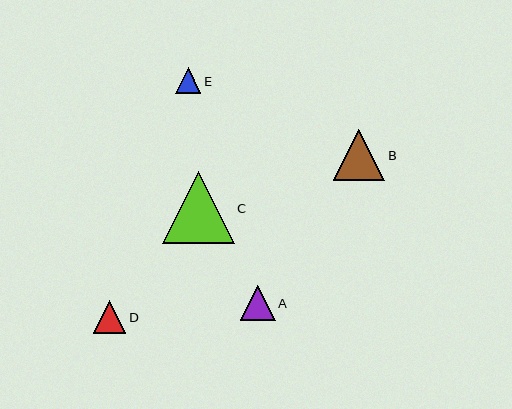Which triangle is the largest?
Triangle C is the largest with a size of approximately 72 pixels.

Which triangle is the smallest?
Triangle E is the smallest with a size of approximately 25 pixels.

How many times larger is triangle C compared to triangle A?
Triangle C is approximately 2.1 times the size of triangle A.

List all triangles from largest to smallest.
From largest to smallest: C, B, A, D, E.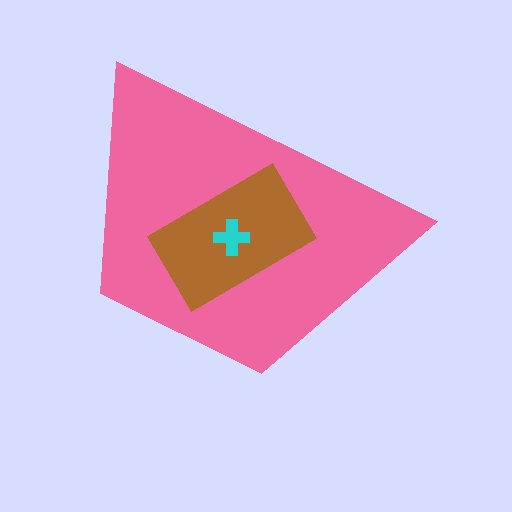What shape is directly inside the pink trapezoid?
The brown rectangle.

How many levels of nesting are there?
3.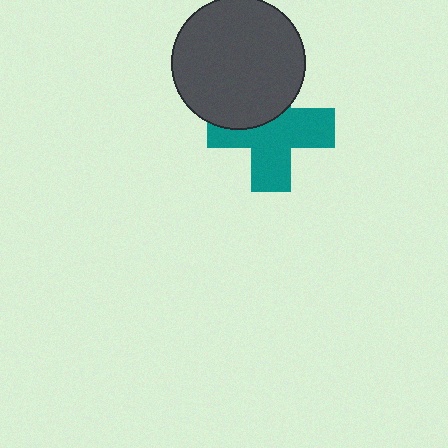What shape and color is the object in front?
The object in front is a dark gray circle.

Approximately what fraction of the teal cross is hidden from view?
Roughly 37% of the teal cross is hidden behind the dark gray circle.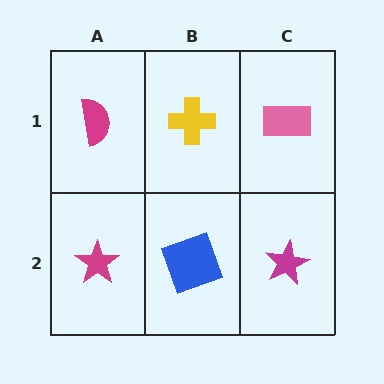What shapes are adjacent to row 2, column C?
A pink rectangle (row 1, column C), a blue square (row 2, column B).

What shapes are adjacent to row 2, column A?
A magenta semicircle (row 1, column A), a blue square (row 2, column B).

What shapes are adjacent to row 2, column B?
A yellow cross (row 1, column B), a magenta star (row 2, column A), a magenta star (row 2, column C).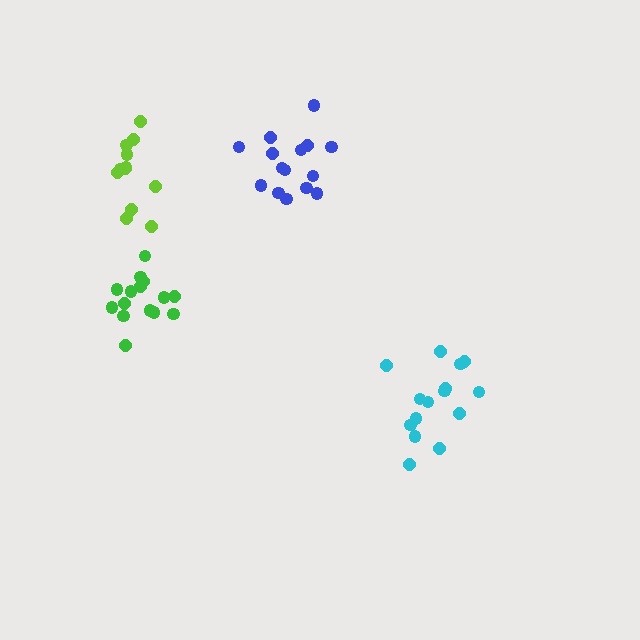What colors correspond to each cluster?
The clusters are colored: blue, cyan, green, lime.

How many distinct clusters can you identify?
There are 4 distinct clusters.